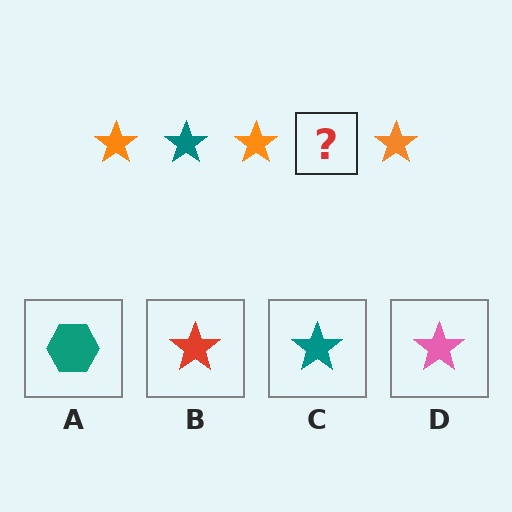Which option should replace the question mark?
Option C.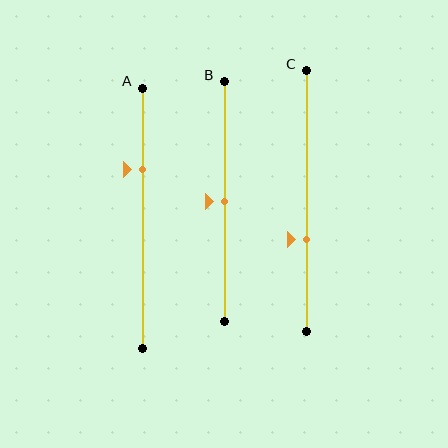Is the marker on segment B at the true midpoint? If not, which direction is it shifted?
Yes, the marker on segment B is at the true midpoint.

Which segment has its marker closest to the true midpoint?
Segment B has its marker closest to the true midpoint.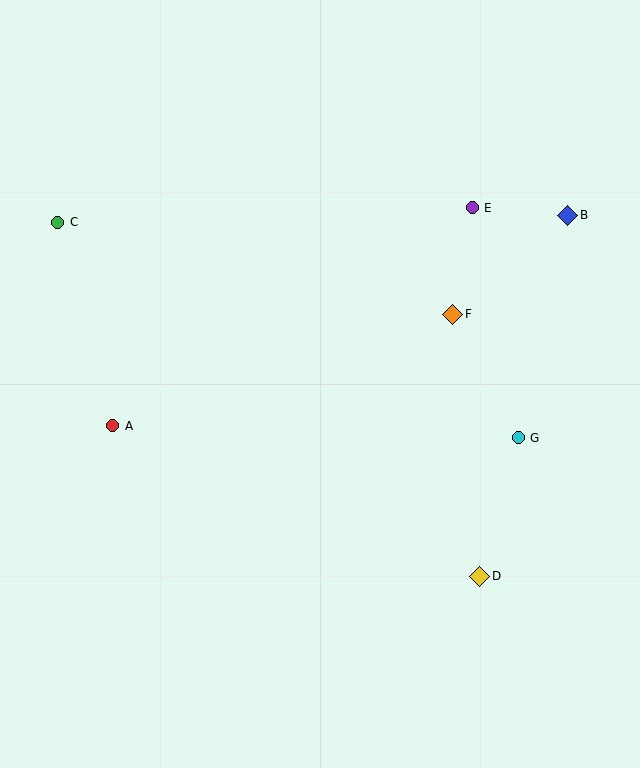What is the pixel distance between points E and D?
The distance between E and D is 368 pixels.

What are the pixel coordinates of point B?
Point B is at (568, 215).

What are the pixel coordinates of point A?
Point A is at (113, 426).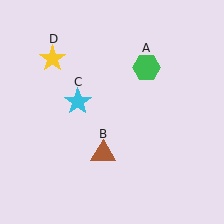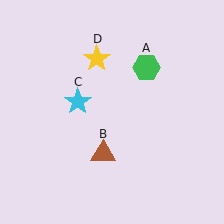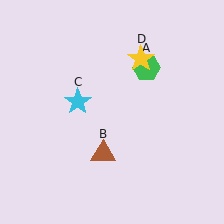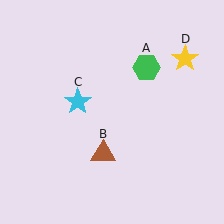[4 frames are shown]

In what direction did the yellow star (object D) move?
The yellow star (object D) moved right.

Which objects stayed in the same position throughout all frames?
Green hexagon (object A) and brown triangle (object B) and cyan star (object C) remained stationary.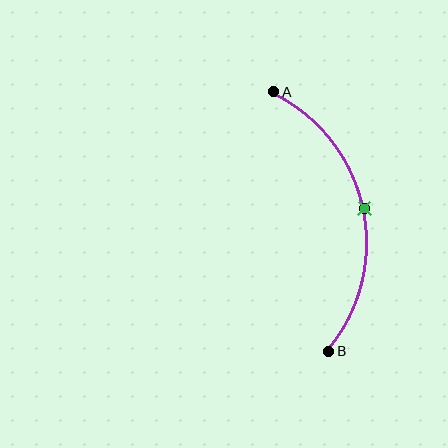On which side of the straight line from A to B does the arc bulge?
The arc bulges to the right of the straight line connecting A and B.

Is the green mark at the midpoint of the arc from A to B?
Yes. The green mark lies on the arc at equal arc-length from both A and B — it is the arc midpoint.